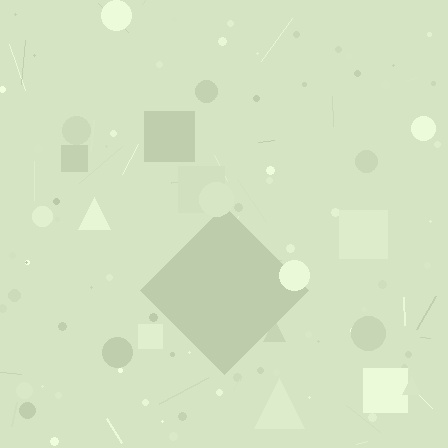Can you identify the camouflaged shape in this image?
The camouflaged shape is a diamond.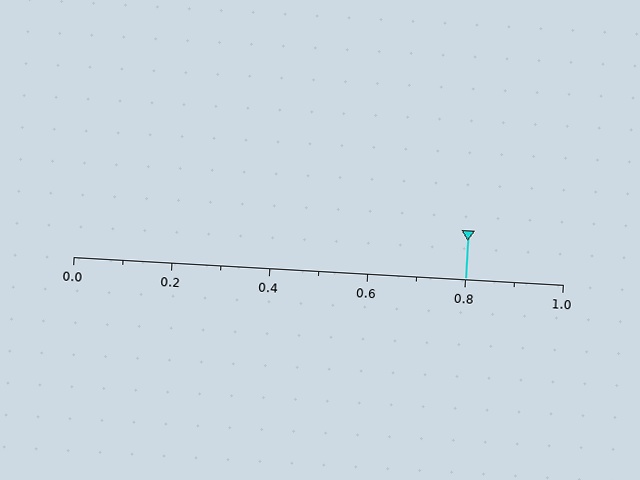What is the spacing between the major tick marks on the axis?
The major ticks are spaced 0.2 apart.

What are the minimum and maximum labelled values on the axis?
The axis runs from 0.0 to 1.0.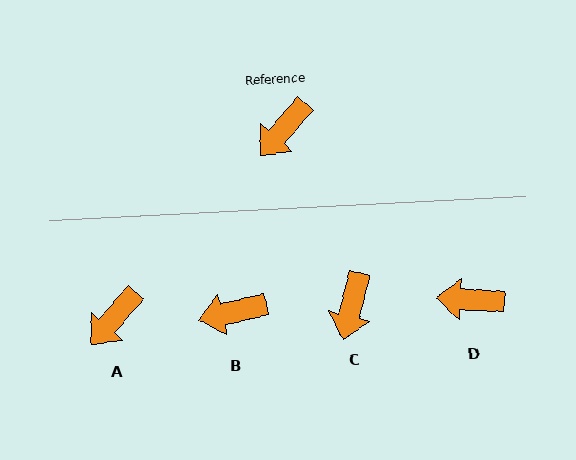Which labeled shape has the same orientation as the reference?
A.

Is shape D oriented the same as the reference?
No, it is off by about 52 degrees.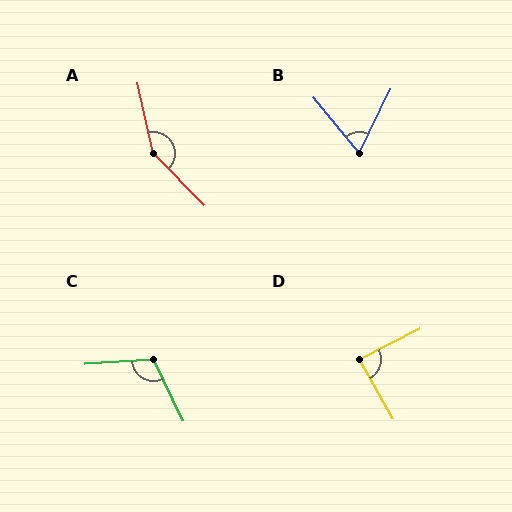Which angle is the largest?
A, at approximately 149 degrees.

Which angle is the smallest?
B, at approximately 65 degrees.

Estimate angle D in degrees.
Approximately 87 degrees.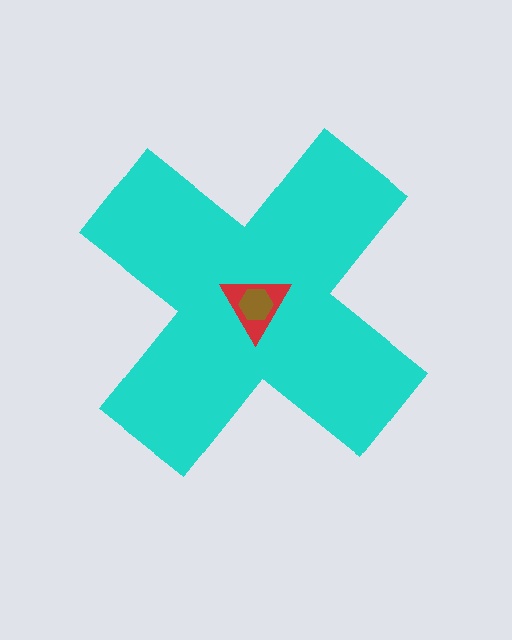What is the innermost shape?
The brown hexagon.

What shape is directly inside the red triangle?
The brown hexagon.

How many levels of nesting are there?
3.